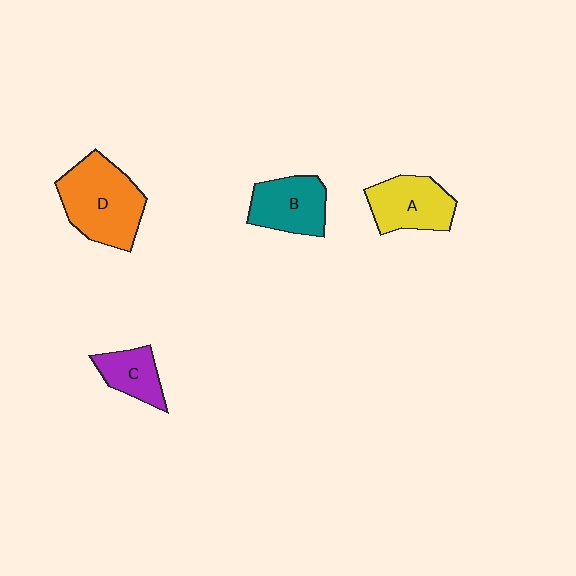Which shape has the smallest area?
Shape C (purple).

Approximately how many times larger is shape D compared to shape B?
Approximately 1.5 times.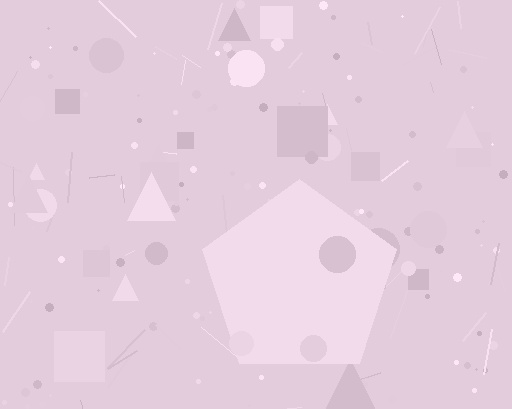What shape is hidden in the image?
A pentagon is hidden in the image.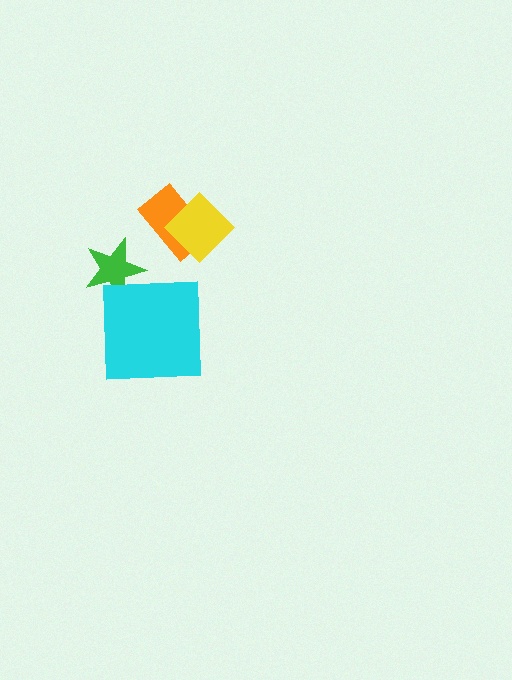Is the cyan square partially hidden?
No, no other shape covers it.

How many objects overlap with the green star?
0 objects overlap with the green star.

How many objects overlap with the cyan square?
0 objects overlap with the cyan square.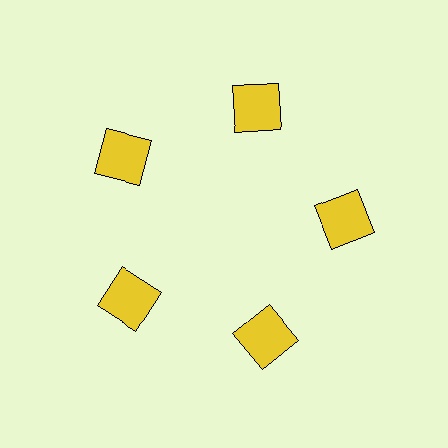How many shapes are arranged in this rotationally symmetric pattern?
There are 5 shapes, arranged in 5 groups of 1.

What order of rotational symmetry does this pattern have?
This pattern has 5-fold rotational symmetry.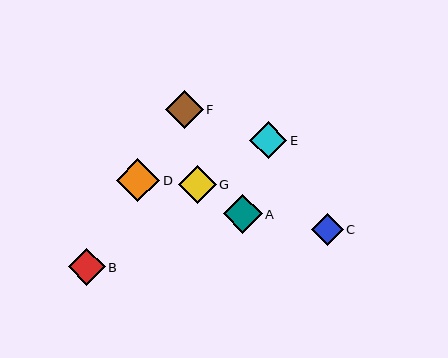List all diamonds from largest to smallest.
From largest to smallest: D, A, F, G, B, E, C.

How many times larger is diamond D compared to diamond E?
Diamond D is approximately 1.2 times the size of diamond E.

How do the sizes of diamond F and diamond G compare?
Diamond F and diamond G are approximately the same size.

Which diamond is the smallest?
Diamond C is the smallest with a size of approximately 32 pixels.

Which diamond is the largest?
Diamond D is the largest with a size of approximately 43 pixels.